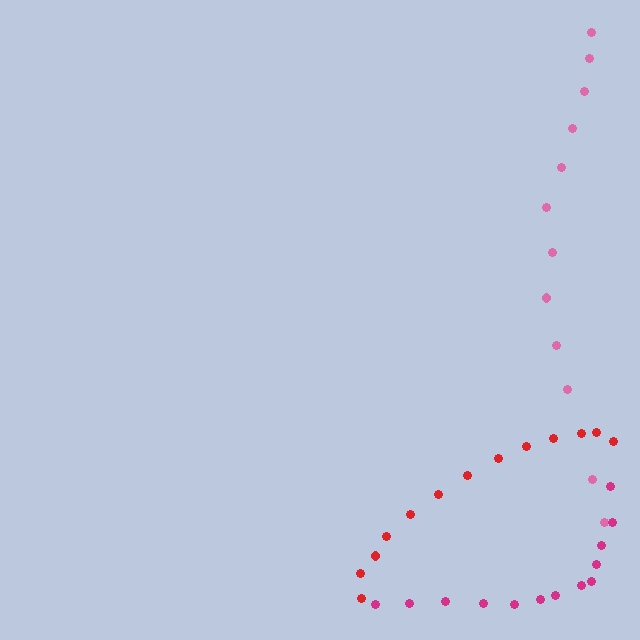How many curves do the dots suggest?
There are 3 distinct paths.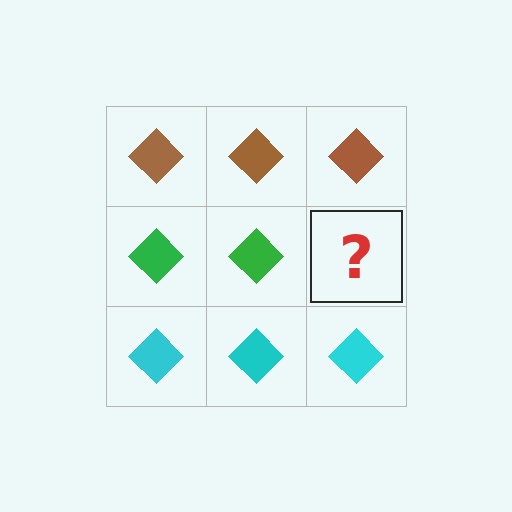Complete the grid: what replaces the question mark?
The question mark should be replaced with a green diamond.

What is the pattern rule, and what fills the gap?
The rule is that each row has a consistent color. The gap should be filled with a green diamond.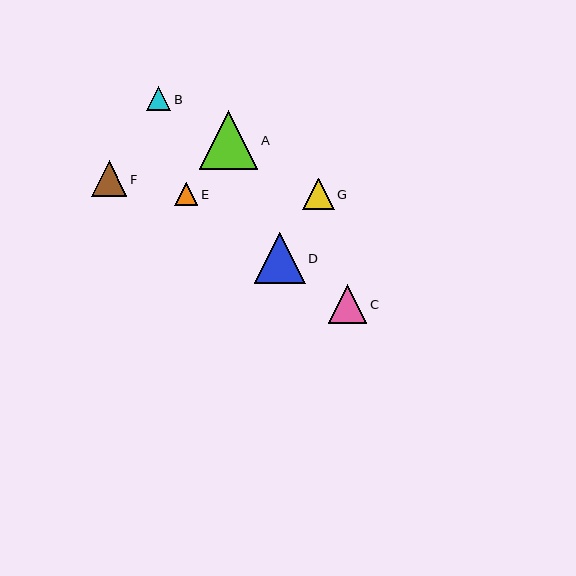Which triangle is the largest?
Triangle A is the largest with a size of approximately 59 pixels.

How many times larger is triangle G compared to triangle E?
Triangle G is approximately 1.4 times the size of triangle E.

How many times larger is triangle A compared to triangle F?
Triangle A is approximately 1.7 times the size of triangle F.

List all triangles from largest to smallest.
From largest to smallest: A, D, C, F, G, B, E.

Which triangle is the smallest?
Triangle E is the smallest with a size of approximately 23 pixels.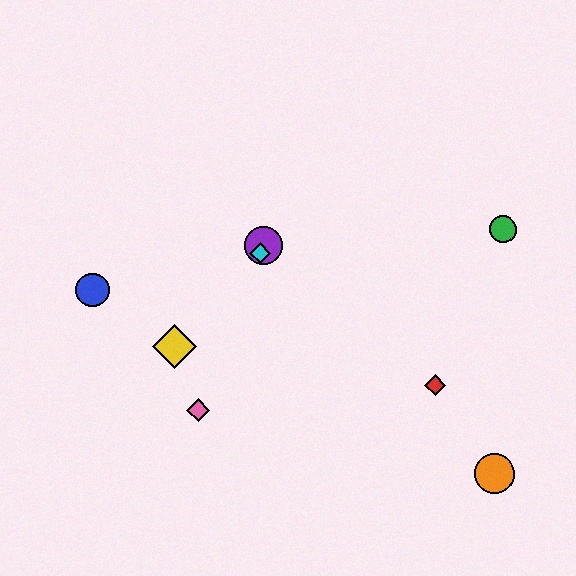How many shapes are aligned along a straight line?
3 shapes (the purple circle, the cyan diamond, the pink diamond) are aligned along a straight line.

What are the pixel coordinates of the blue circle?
The blue circle is at (92, 290).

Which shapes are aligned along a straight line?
The purple circle, the cyan diamond, the pink diamond are aligned along a straight line.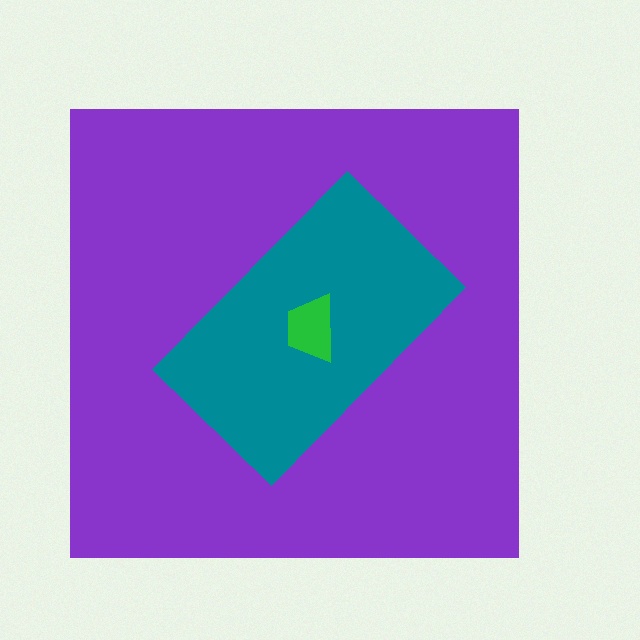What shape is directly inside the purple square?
The teal rectangle.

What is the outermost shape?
The purple square.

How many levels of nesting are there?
3.